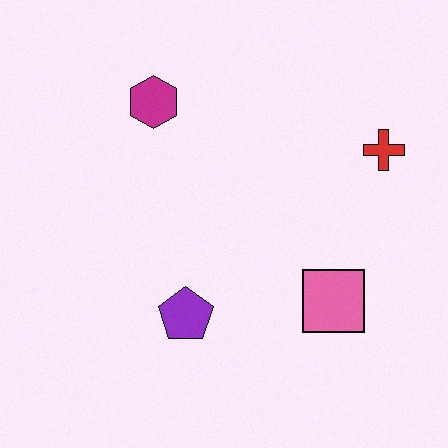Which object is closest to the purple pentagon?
The pink square is closest to the purple pentagon.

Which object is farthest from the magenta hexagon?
The pink square is farthest from the magenta hexagon.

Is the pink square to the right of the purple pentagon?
Yes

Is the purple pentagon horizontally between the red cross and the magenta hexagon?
Yes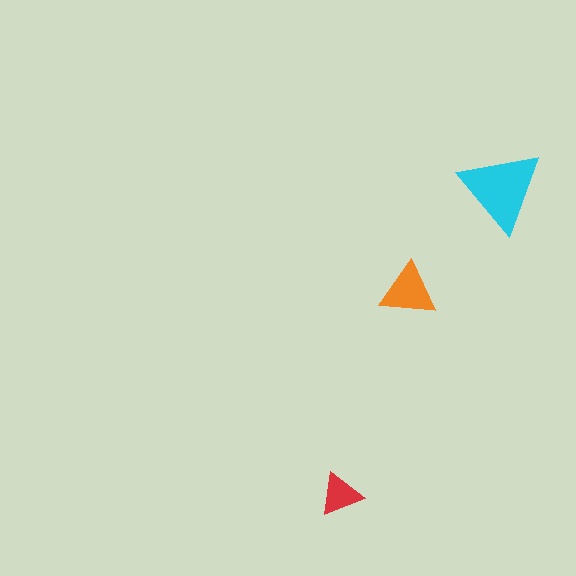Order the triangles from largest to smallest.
the cyan one, the orange one, the red one.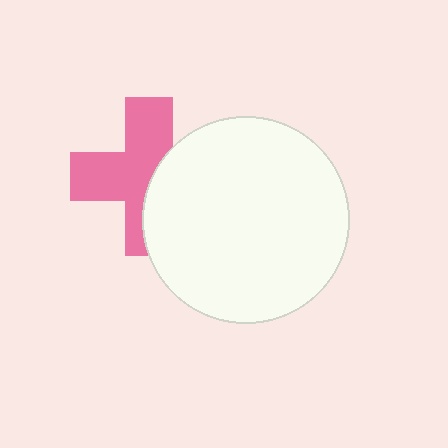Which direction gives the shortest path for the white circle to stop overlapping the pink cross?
Moving right gives the shortest separation.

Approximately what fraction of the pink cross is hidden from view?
Roughly 41% of the pink cross is hidden behind the white circle.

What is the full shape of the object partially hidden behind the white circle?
The partially hidden object is a pink cross.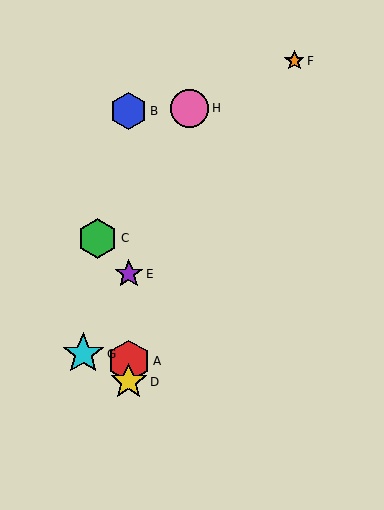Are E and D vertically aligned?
Yes, both are at x≈129.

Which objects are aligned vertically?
Objects A, B, D, E are aligned vertically.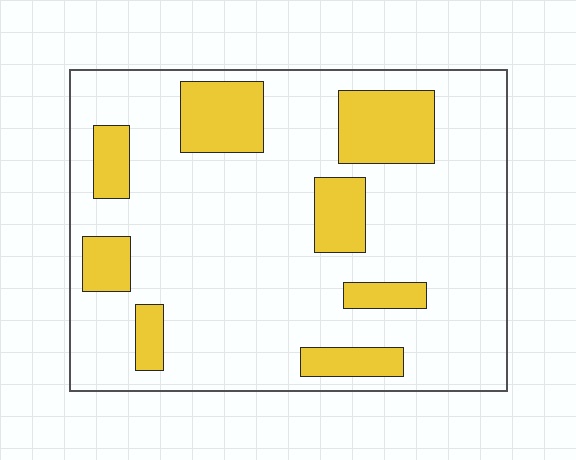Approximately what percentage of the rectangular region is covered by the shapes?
Approximately 20%.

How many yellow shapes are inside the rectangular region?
8.